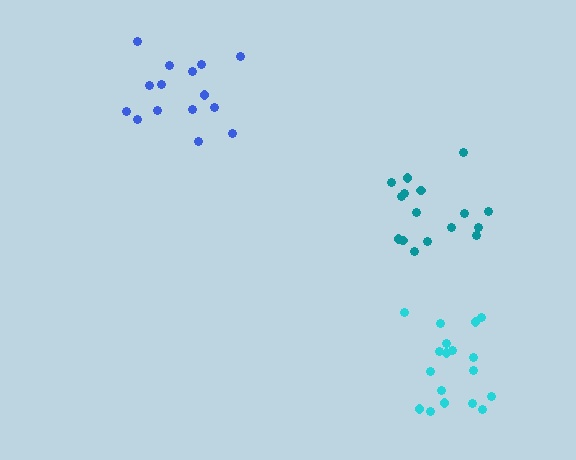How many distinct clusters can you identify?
There are 3 distinct clusters.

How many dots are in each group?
Group 1: 16 dots, Group 2: 18 dots, Group 3: 15 dots (49 total).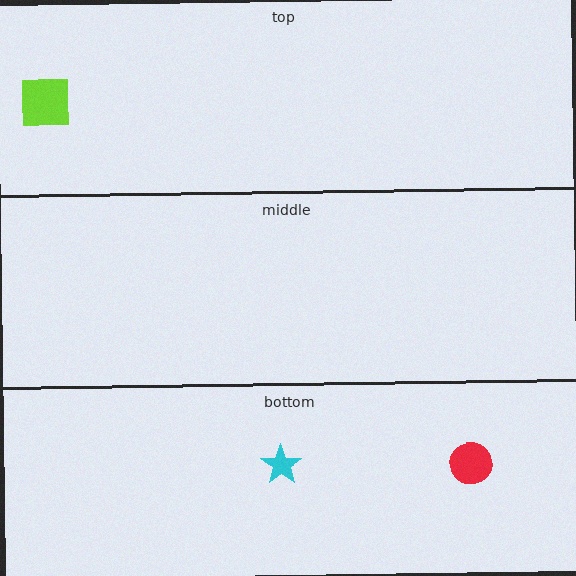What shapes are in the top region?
The lime square.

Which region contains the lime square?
The top region.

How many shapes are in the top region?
1.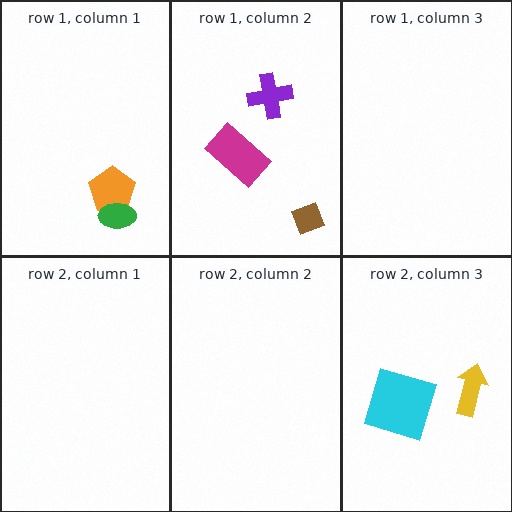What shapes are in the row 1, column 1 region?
The orange pentagon, the green ellipse.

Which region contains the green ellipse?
The row 1, column 1 region.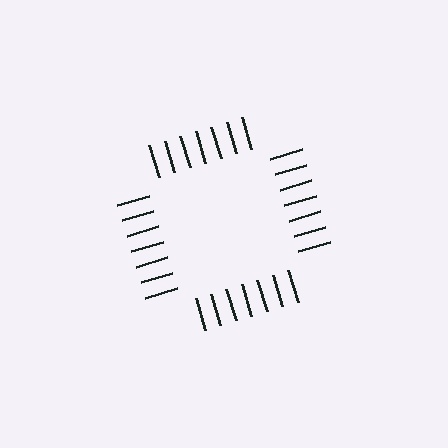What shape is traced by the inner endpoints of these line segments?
An illusory square — the line segments terminate on its edges but no continuous stroke is drawn.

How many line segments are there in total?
28 — 7 along each of the 4 edges.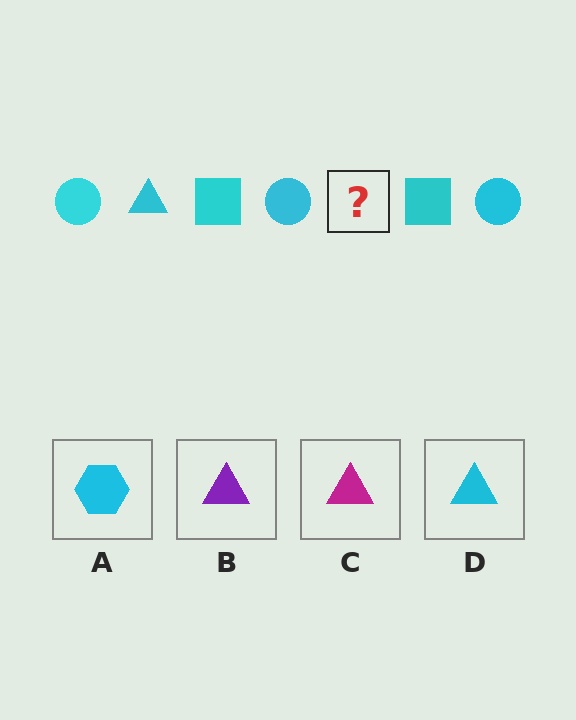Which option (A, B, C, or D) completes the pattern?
D.